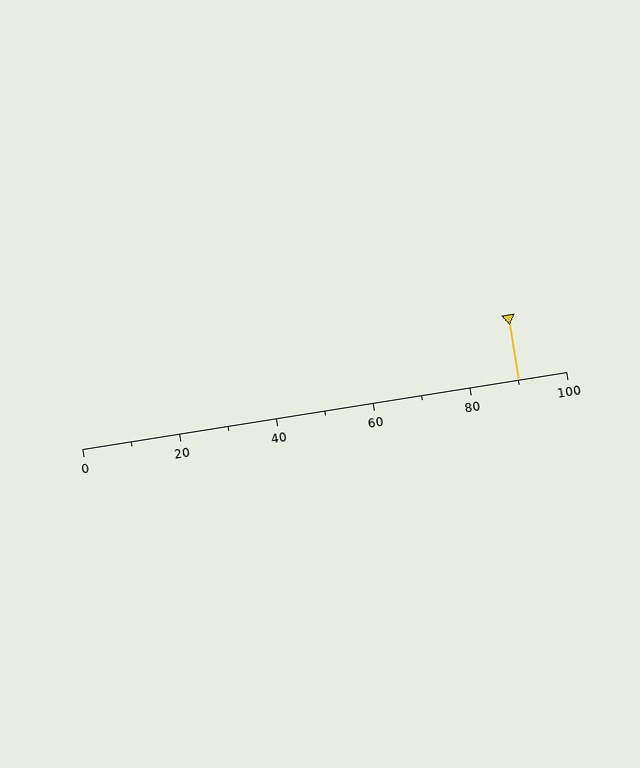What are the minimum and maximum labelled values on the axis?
The axis runs from 0 to 100.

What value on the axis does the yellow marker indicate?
The marker indicates approximately 90.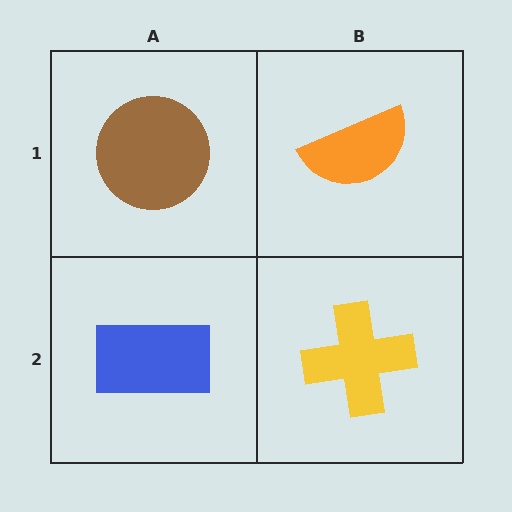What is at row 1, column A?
A brown circle.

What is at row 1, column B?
An orange semicircle.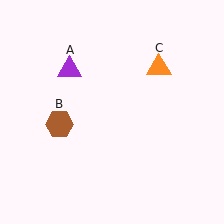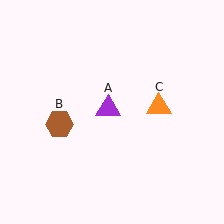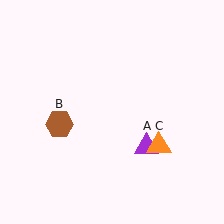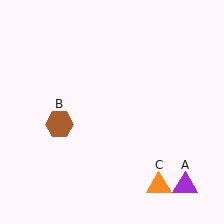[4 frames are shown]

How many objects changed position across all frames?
2 objects changed position: purple triangle (object A), orange triangle (object C).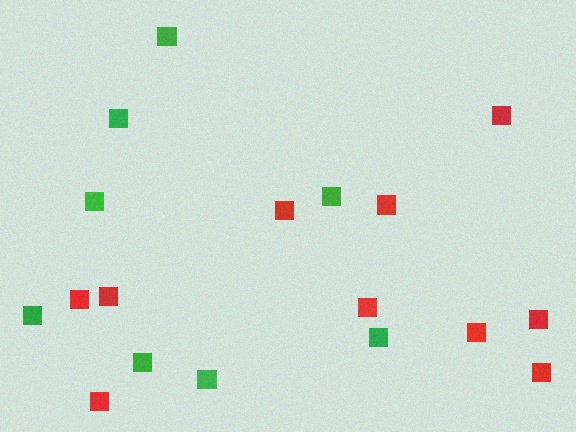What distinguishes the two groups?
There are 2 groups: one group of green squares (8) and one group of red squares (10).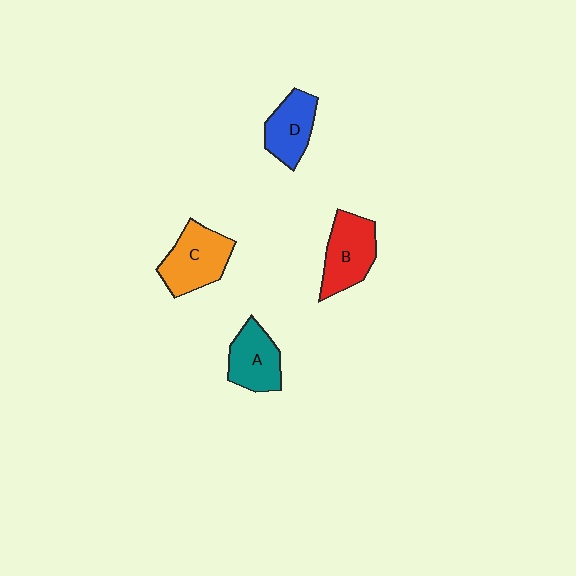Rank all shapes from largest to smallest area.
From largest to smallest: C (orange), B (red), A (teal), D (blue).